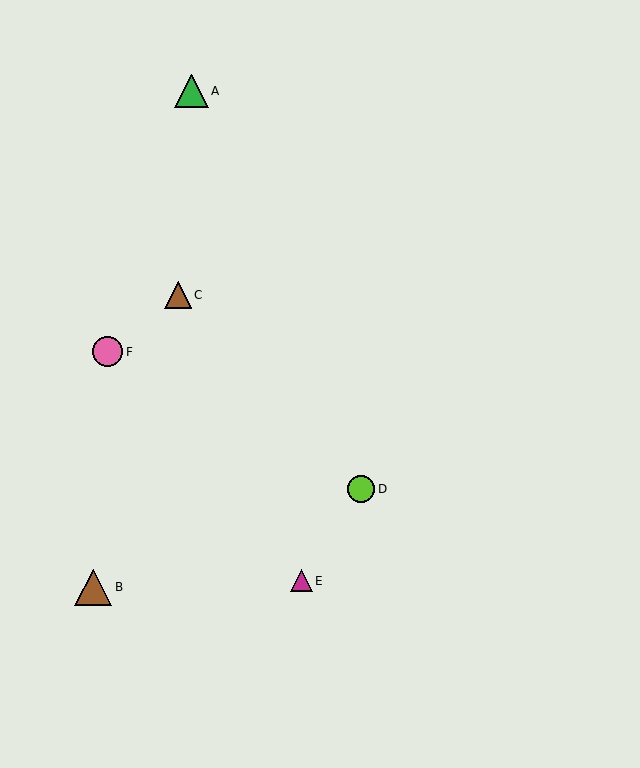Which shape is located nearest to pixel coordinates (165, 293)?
The brown triangle (labeled C) at (178, 295) is nearest to that location.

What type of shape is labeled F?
Shape F is a pink circle.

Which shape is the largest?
The brown triangle (labeled B) is the largest.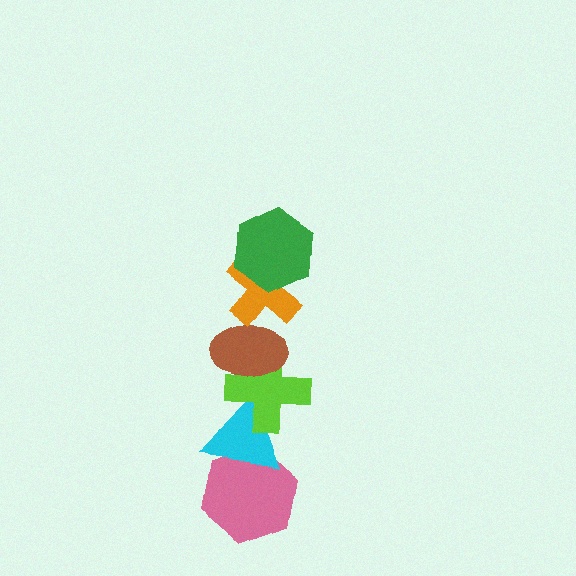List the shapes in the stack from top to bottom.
From top to bottom: the green hexagon, the orange cross, the brown ellipse, the lime cross, the cyan triangle, the pink hexagon.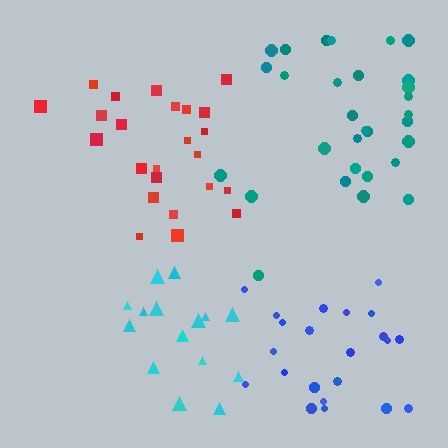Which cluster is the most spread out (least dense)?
Cyan.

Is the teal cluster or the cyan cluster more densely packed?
Teal.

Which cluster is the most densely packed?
Red.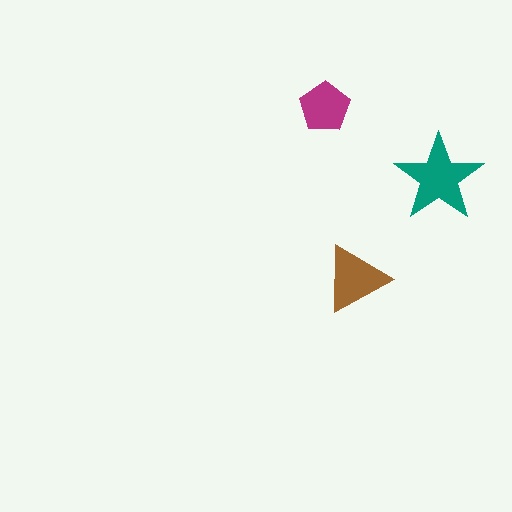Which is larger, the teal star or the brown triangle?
The teal star.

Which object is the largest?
The teal star.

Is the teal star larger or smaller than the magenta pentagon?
Larger.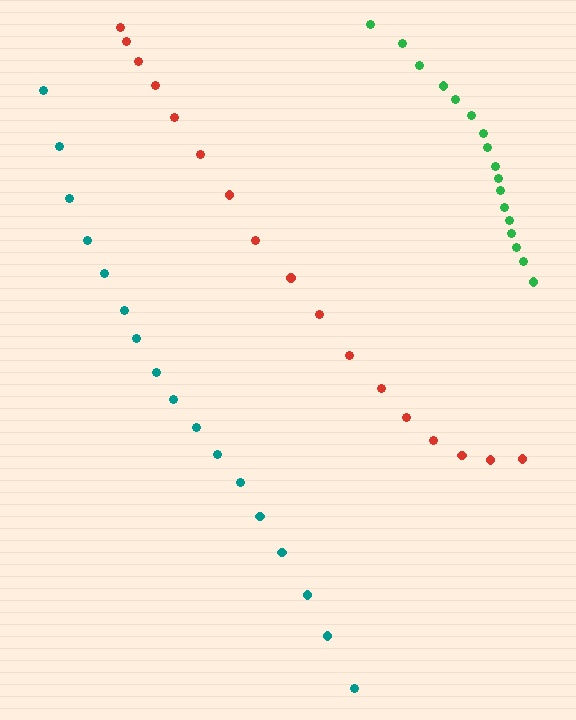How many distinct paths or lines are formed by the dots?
There are 3 distinct paths.